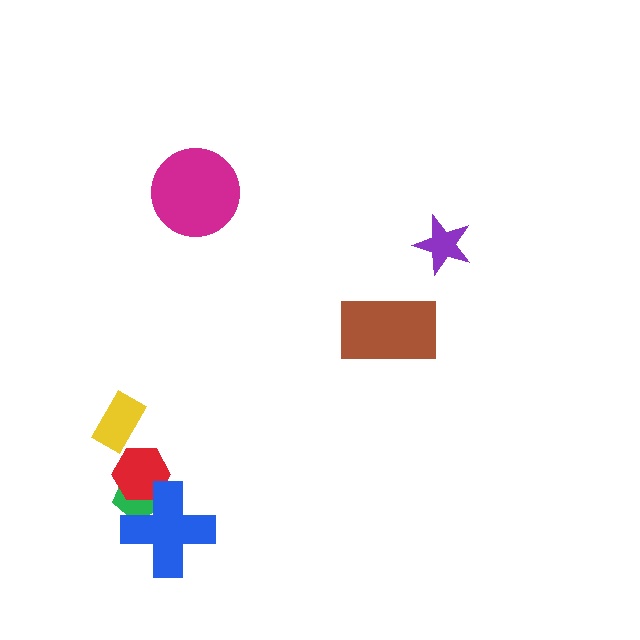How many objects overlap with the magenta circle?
0 objects overlap with the magenta circle.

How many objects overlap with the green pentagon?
2 objects overlap with the green pentagon.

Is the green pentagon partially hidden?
Yes, it is partially covered by another shape.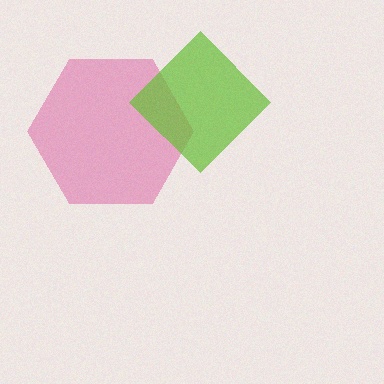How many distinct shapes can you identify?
There are 2 distinct shapes: a pink hexagon, a lime diamond.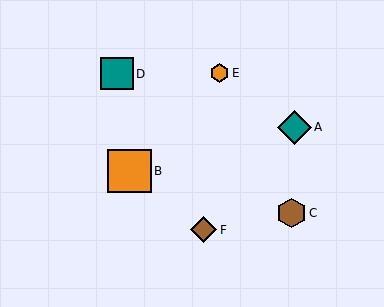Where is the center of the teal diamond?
The center of the teal diamond is at (295, 127).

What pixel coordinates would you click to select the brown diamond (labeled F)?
Click at (204, 230) to select the brown diamond F.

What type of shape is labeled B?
Shape B is an orange square.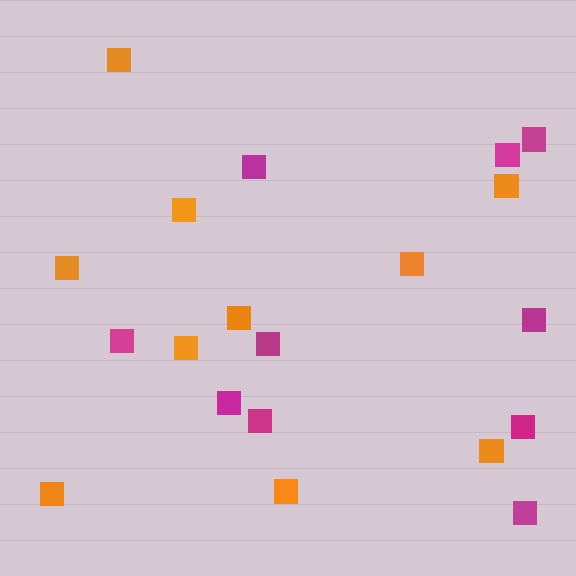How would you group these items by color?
There are 2 groups: one group of orange squares (10) and one group of magenta squares (10).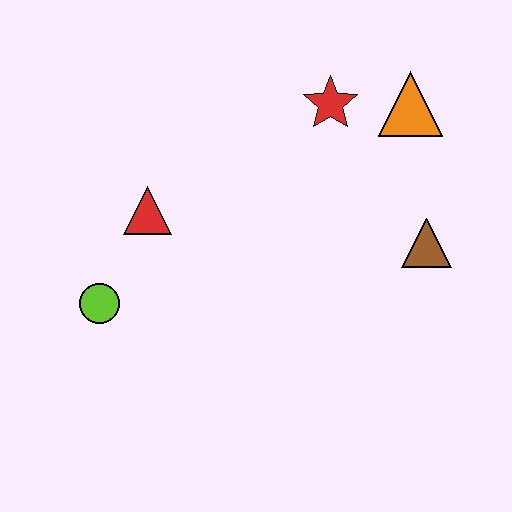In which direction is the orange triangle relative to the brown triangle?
The orange triangle is above the brown triangle.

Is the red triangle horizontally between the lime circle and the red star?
Yes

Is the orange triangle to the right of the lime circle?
Yes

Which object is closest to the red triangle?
The lime circle is closest to the red triangle.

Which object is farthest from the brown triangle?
The lime circle is farthest from the brown triangle.